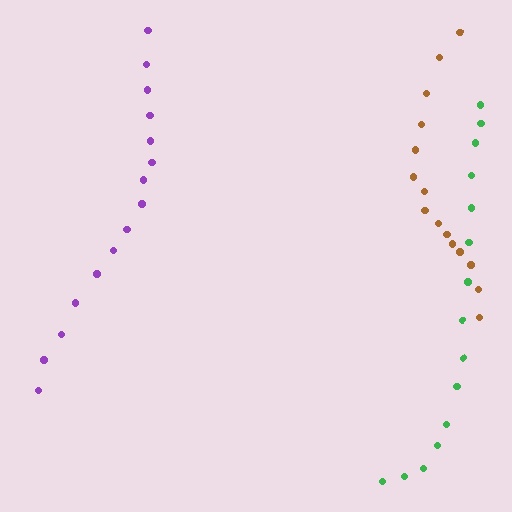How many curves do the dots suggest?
There are 3 distinct paths.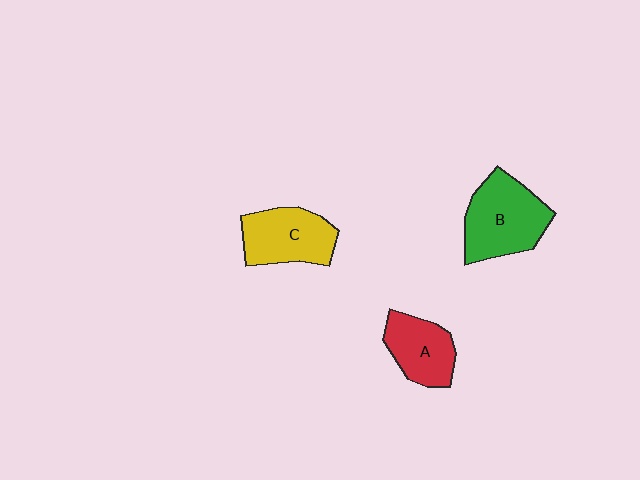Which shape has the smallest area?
Shape A (red).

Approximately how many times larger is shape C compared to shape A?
Approximately 1.2 times.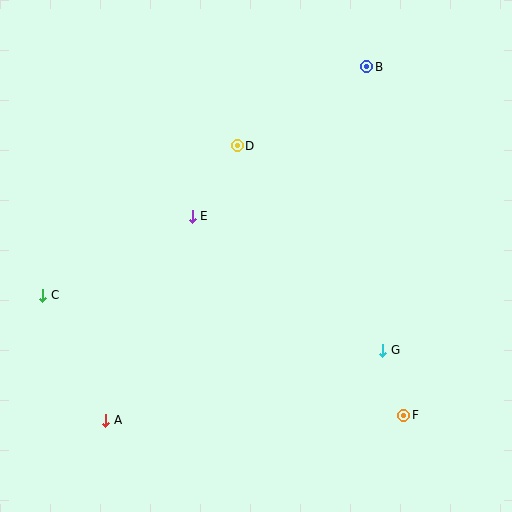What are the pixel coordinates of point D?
Point D is at (237, 146).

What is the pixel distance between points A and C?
The distance between A and C is 140 pixels.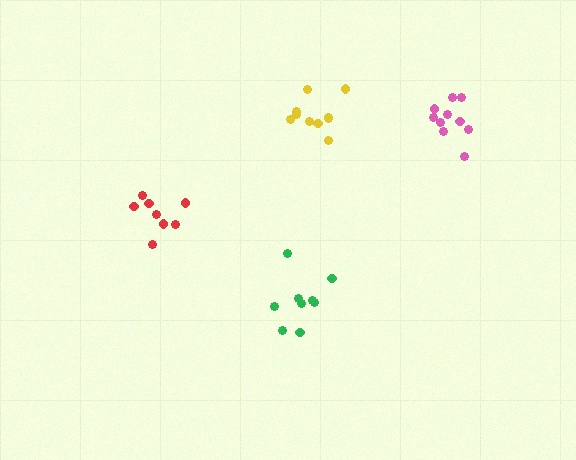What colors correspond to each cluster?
The clusters are colored: green, pink, yellow, red.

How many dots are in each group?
Group 1: 9 dots, Group 2: 10 dots, Group 3: 10 dots, Group 4: 8 dots (37 total).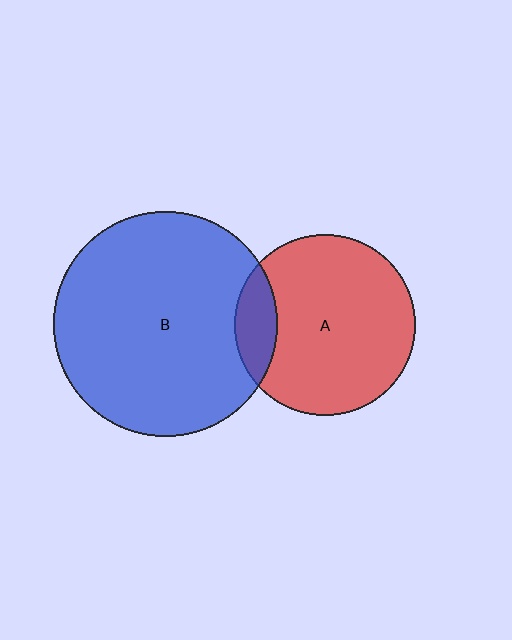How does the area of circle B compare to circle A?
Approximately 1.5 times.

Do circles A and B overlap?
Yes.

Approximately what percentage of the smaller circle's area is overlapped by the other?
Approximately 15%.